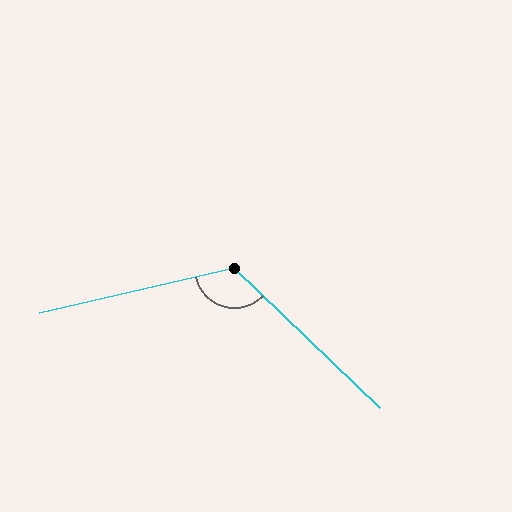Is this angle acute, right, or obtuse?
It is obtuse.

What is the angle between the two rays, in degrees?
Approximately 123 degrees.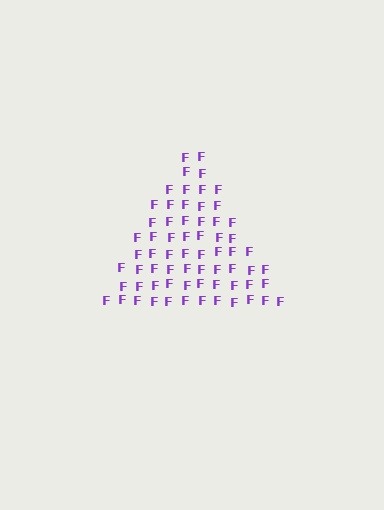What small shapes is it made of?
It is made of small letter F's.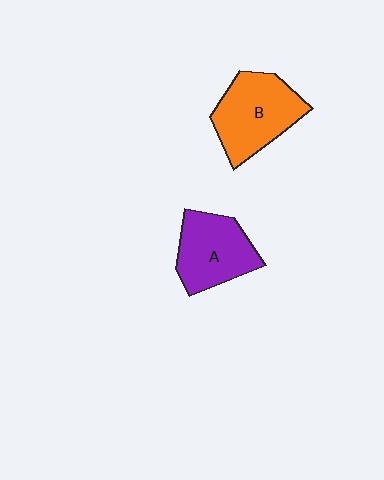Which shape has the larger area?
Shape B (orange).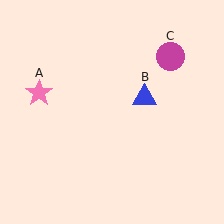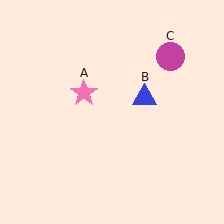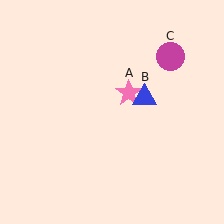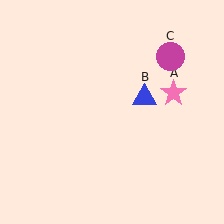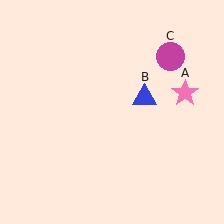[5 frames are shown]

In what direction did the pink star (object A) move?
The pink star (object A) moved right.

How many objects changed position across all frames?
1 object changed position: pink star (object A).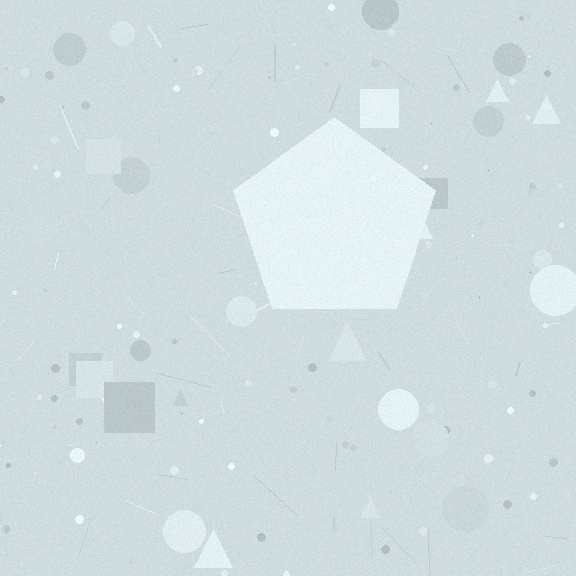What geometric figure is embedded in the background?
A pentagon is embedded in the background.